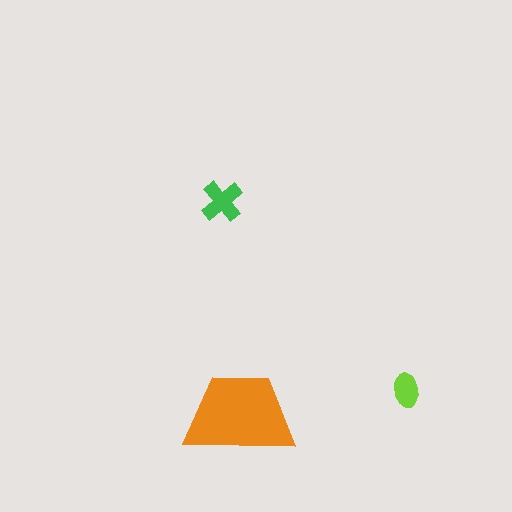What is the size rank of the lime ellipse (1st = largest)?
3rd.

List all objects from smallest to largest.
The lime ellipse, the green cross, the orange trapezoid.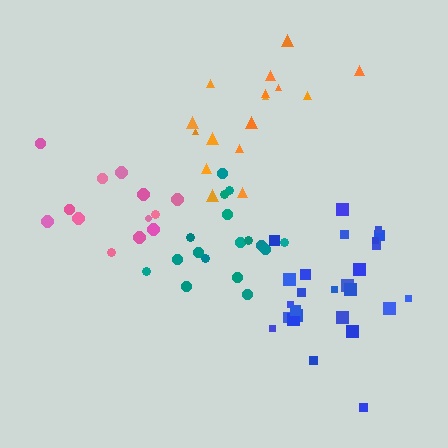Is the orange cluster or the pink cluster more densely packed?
Pink.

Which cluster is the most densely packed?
Teal.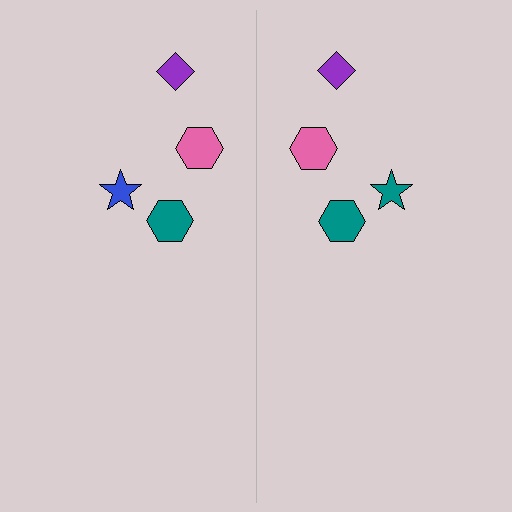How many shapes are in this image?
There are 8 shapes in this image.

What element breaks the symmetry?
The teal star on the right side breaks the symmetry — its mirror counterpart is blue.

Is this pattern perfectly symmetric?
No, the pattern is not perfectly symmetric. The teal star on the right side breaks the symmetry — its mirror counterpart is blue.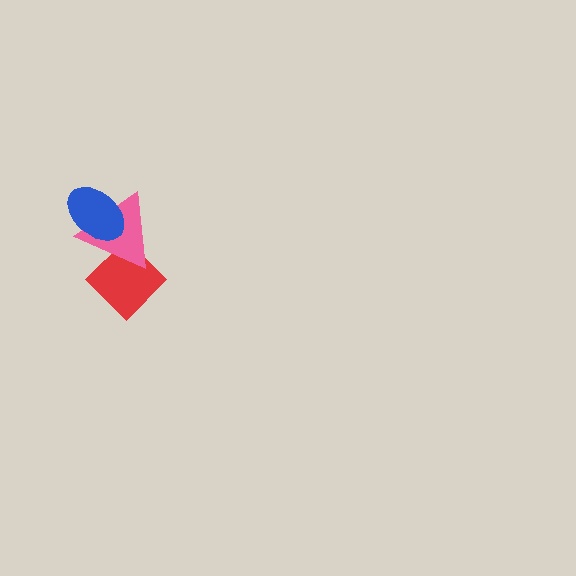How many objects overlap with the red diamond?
1 object overlaps with the red diamond.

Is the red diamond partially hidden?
Yes, it is partially covered by another shape.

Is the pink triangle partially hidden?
Yes, it is partially covered by another shape.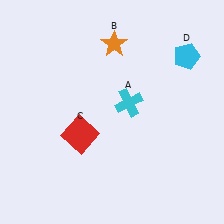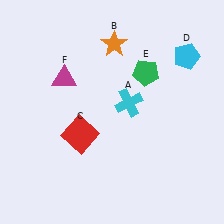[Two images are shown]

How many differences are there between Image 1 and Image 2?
There are 2 differences between the two images.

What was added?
A green pentagon (E), a magenta triangle (F) were added in Image 2.